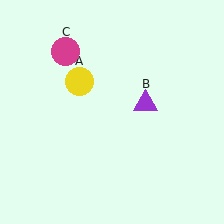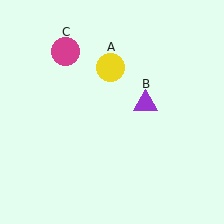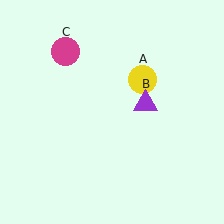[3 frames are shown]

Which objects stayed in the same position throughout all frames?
Purple triangle (object B) and magenta circle (object C) remained stationary.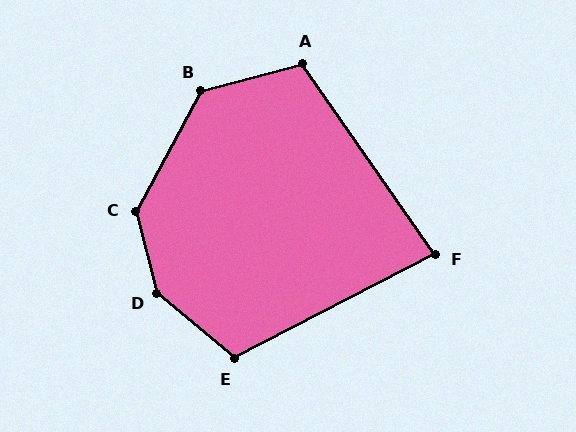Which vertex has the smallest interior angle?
F, at approximately 82 degrees.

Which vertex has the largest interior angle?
D, at approximately 144 degrees.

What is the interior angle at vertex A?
Approximately 110 degrees (obtuse).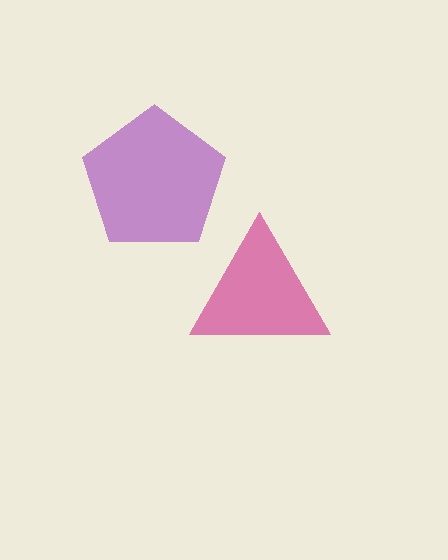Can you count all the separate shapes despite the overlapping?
Yes, there are 2 separate shapes.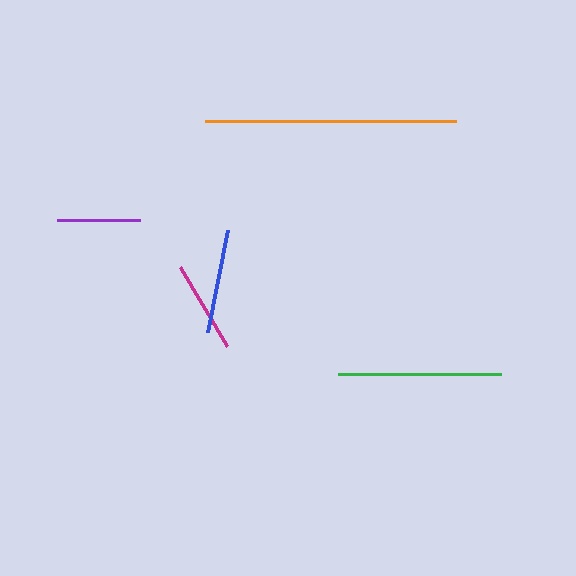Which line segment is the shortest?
The purple line is the shortest at approximately 82 pixels.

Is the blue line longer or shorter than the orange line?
The orange line is longer than the blue line.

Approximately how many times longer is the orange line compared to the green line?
The orange line is approximately 1.5 times the length of the green line.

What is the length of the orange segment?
The orange segment is approximately 251 pixels long.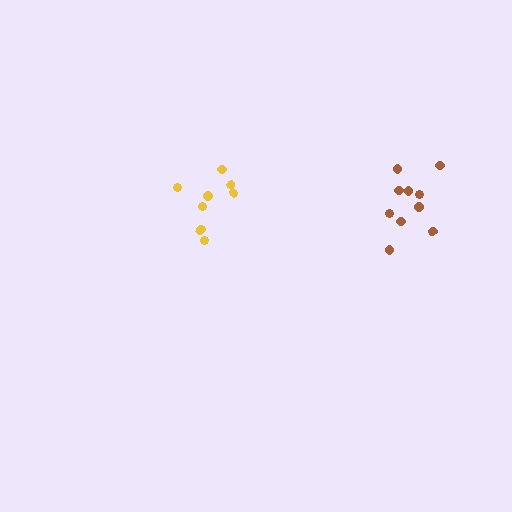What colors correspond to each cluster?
The clusters are colored: brown, yellow.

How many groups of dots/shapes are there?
There are 2 groups.